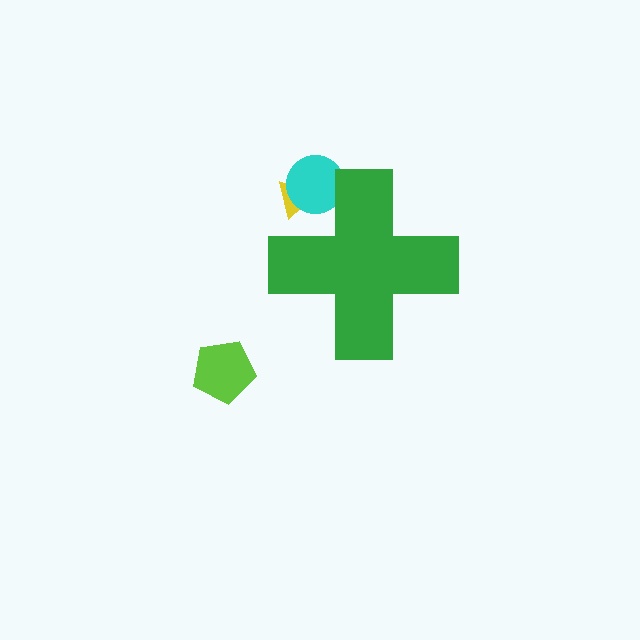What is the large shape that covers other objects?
A green cross.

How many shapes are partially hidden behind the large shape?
2 shapes are partially hidden.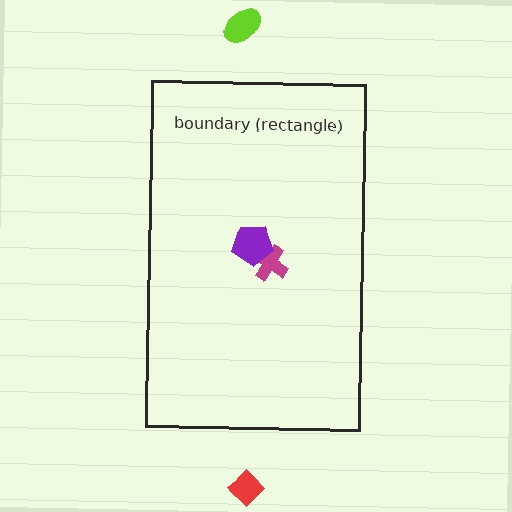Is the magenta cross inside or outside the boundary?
Inside.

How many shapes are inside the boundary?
3 inside, 2 outside.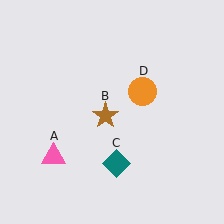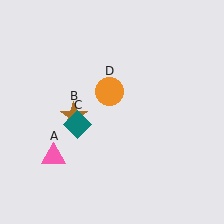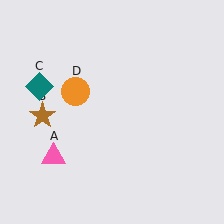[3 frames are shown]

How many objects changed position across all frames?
3 objects changed position: brown star (object B), teal diamond (object C), orange circle (object D).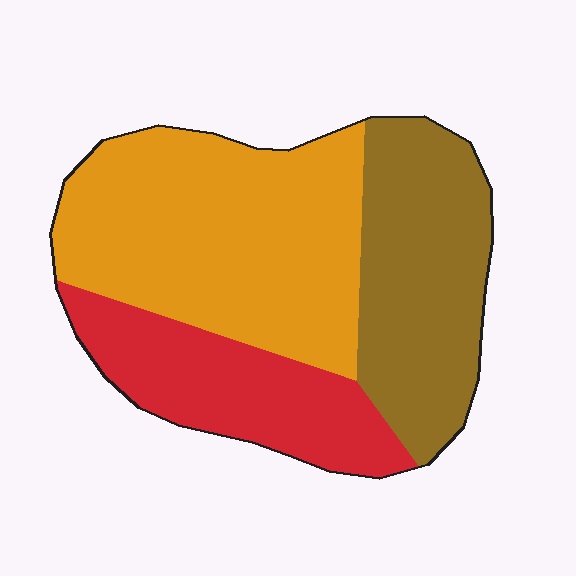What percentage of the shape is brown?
Brown covers around 30% of the shape.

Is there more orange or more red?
Orange.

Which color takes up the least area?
Red, at roughly 25%.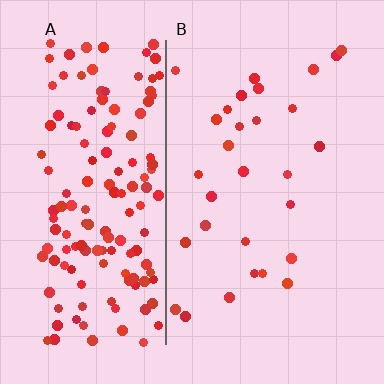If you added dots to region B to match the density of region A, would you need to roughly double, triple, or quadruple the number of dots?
Approximately quadruple.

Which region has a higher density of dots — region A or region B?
A (the left).